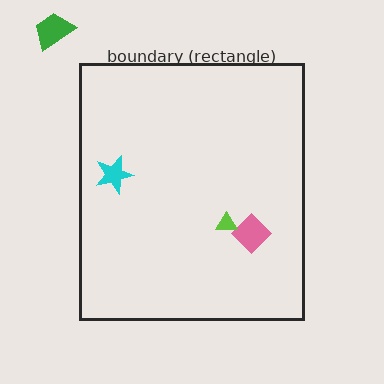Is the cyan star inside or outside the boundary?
Inside.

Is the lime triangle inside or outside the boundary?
Inside.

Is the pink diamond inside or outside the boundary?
Inside.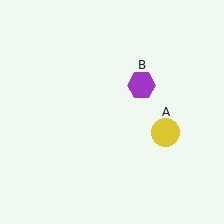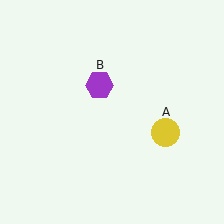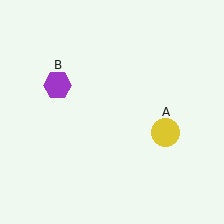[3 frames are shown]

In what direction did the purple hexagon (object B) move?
The purple hexagon (object B) moved left.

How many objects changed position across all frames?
1 object changed position: purple hexagon (object B).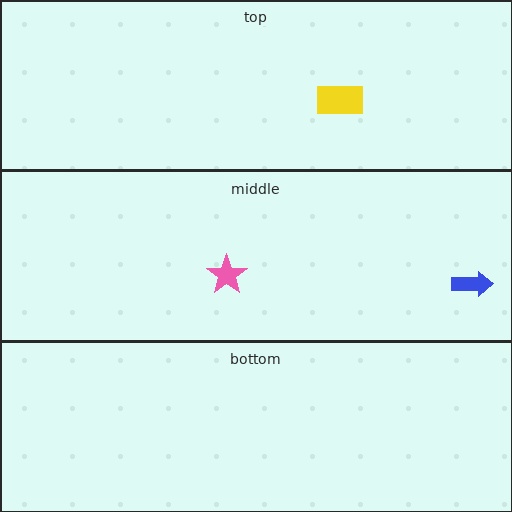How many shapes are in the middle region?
2.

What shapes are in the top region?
The yellow rectangle.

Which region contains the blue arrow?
The middle region.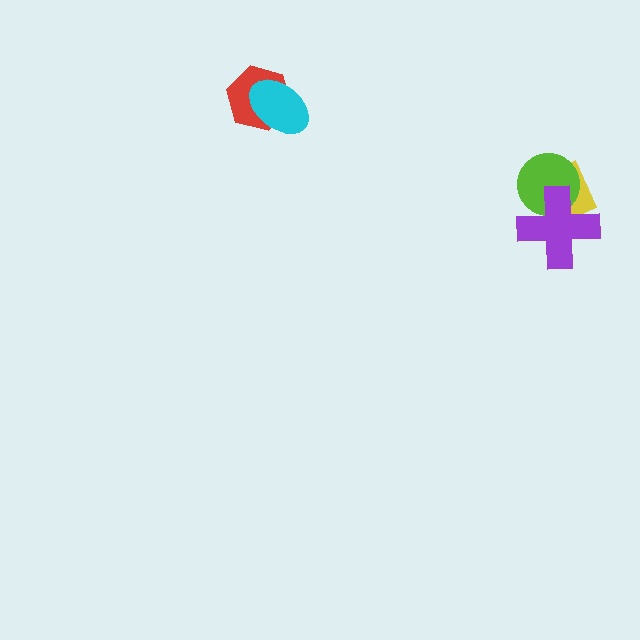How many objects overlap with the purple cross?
2 objects overlap with the purple cross.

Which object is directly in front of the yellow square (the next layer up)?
The lime circle is directly in front of the yellow square.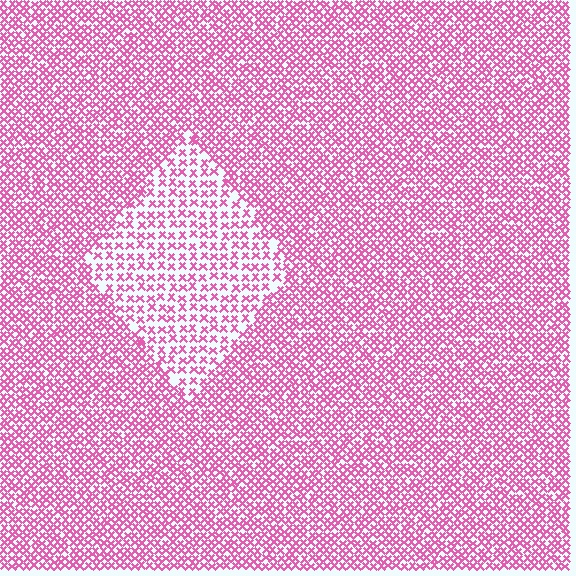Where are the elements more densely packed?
The elements are more densely packed outside the diamond boundary.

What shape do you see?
I see a diamond.